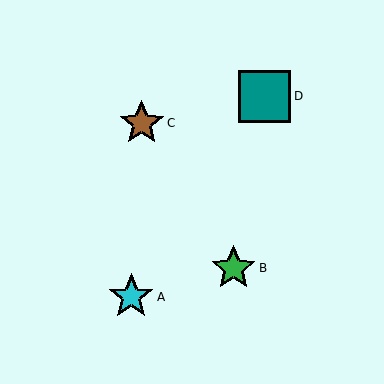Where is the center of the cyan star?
The center of the cyan star is at (131, 297).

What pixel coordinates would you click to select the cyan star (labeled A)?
Click at (131, 297) to select the cyan star A.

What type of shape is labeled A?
Shape A is a cyan star.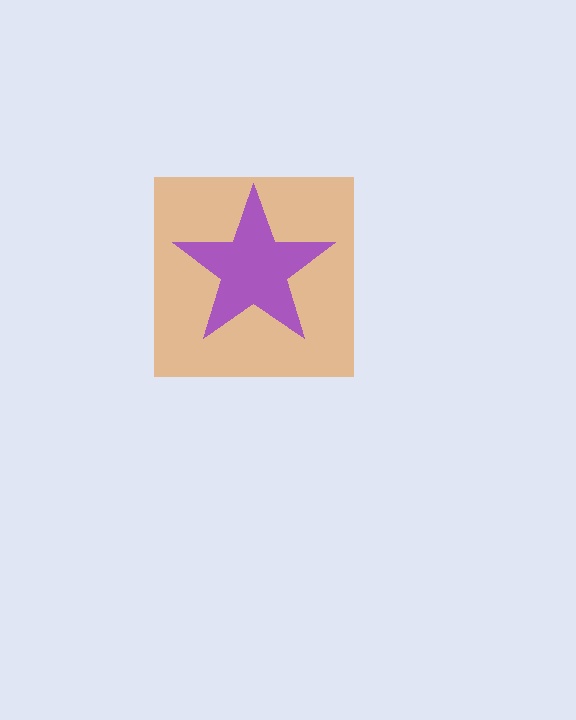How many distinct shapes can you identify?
There are 2 distinct shapes: an orange square, a purple star.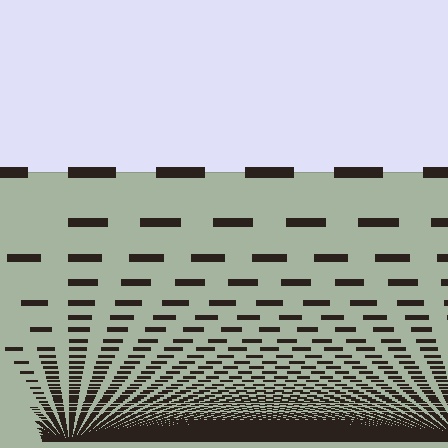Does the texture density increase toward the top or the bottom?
Density increases toward the bottom.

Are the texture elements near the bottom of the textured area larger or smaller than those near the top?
Smaller. The gradient is inverted — elements near the bottom are smaller and denser.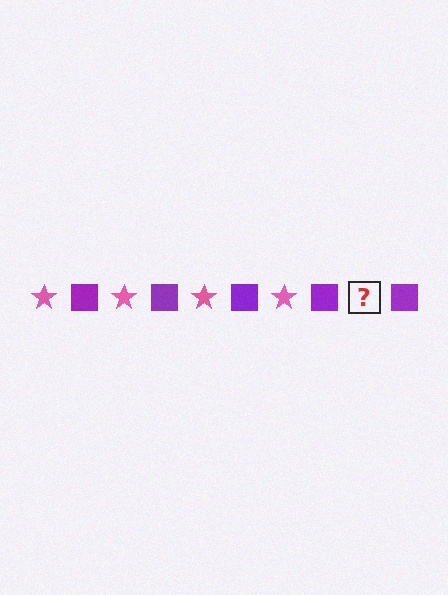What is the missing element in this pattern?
The missing element is a pink star.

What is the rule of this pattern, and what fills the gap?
The rule is that the pattern alternates between pink star and purple square. The gap should be filled with a pink star.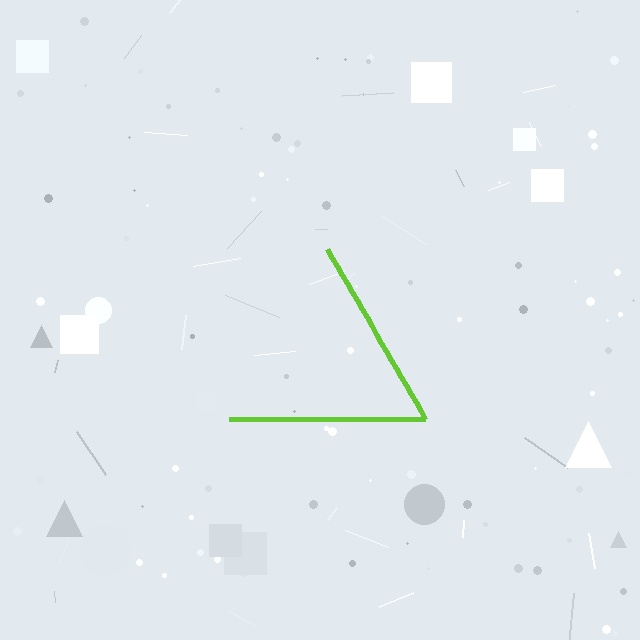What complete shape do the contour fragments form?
The contour fragments form a triangle.